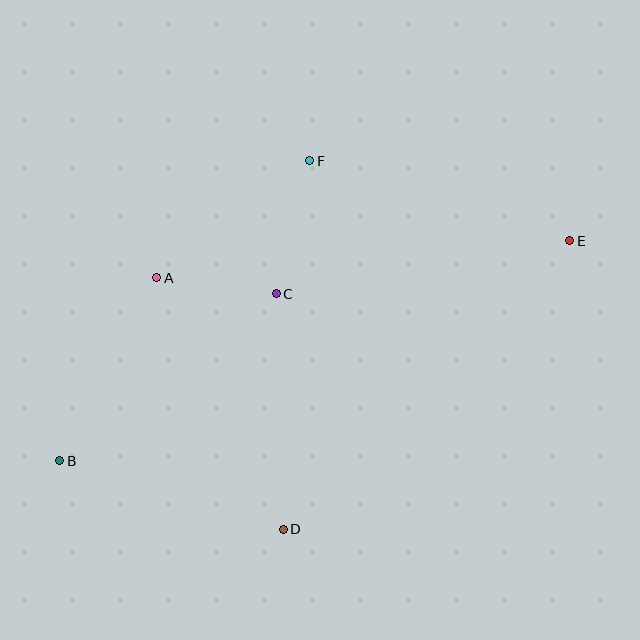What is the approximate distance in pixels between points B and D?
The distance between B and D is approximately 234 pixels.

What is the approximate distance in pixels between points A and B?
The distance between A and B is approximately 207 pixels.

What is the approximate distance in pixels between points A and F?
The distance between A and F is approximately 193 pixels.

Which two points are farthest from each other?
Points B and E are farthest from each other.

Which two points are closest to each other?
Points A and C are closest to each other.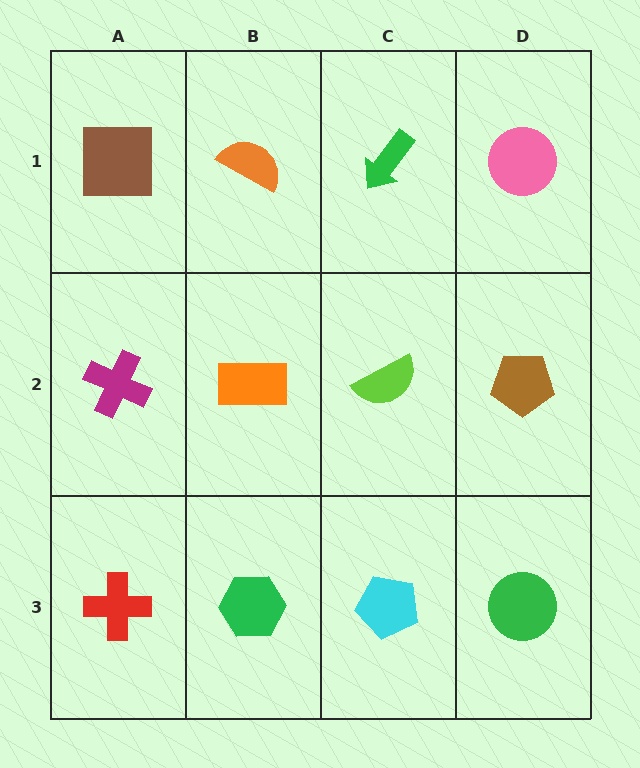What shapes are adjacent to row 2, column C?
A green arrow (row 1, column C), a cyan pentagon (row 3, column C), an orange rectangle (row 2, column B), a brown pentagon (row 2, column D).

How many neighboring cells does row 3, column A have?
2.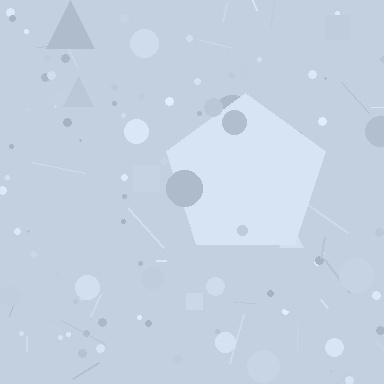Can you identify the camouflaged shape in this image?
The camouflaged shape is a pentagon.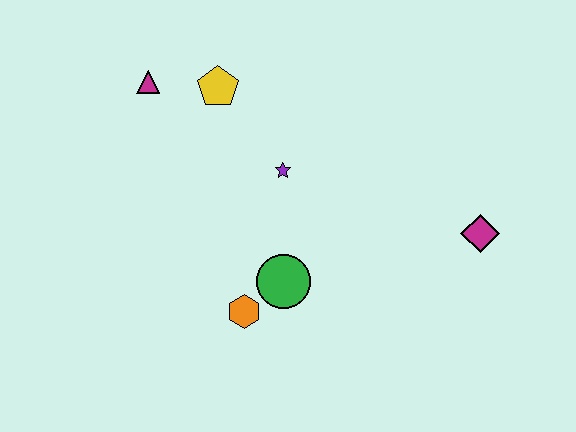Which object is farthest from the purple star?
The magenta diamond is farthest from the purple star.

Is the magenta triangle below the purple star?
No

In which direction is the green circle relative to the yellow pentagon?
The green circle is below the yellow pentagon.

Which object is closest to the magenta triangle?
The yellow pentagon is closest to the magenta triangle.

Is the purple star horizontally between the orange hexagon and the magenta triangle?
No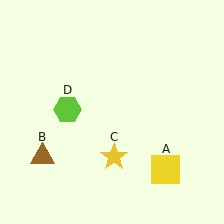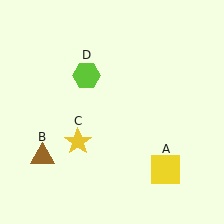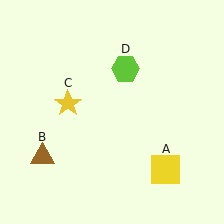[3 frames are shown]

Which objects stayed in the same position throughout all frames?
Yellow square (object A) and brown triangle (object B) remained stationary.